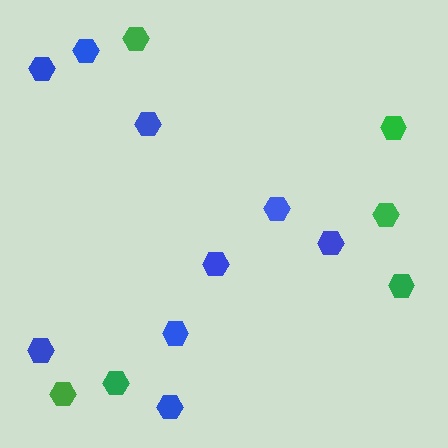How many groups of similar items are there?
There are 2 groups: one group of blue hexagons (9) and one group of green hexagons (6).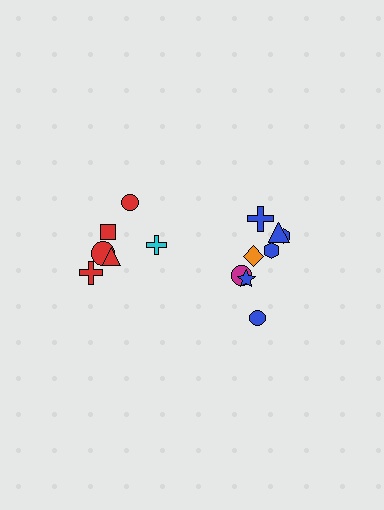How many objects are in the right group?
There are 8 objects.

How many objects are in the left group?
There are 6 objects.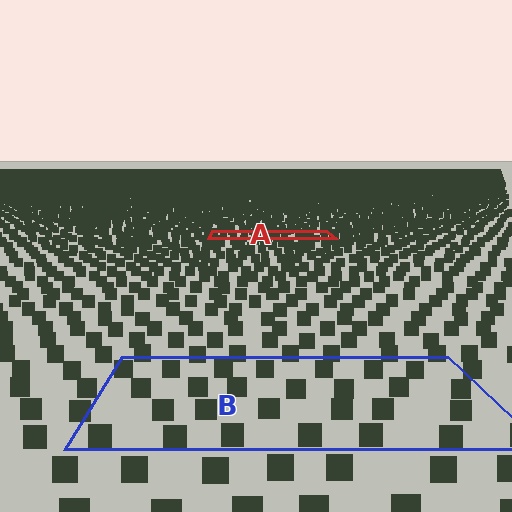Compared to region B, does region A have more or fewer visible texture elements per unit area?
Region A has more texture elements per unit area — they are packed more densely because it is farther away.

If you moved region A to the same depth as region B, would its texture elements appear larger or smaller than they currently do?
They would appear larger. At a closer depth, the same texture elements are projected at a bigger on-screen size.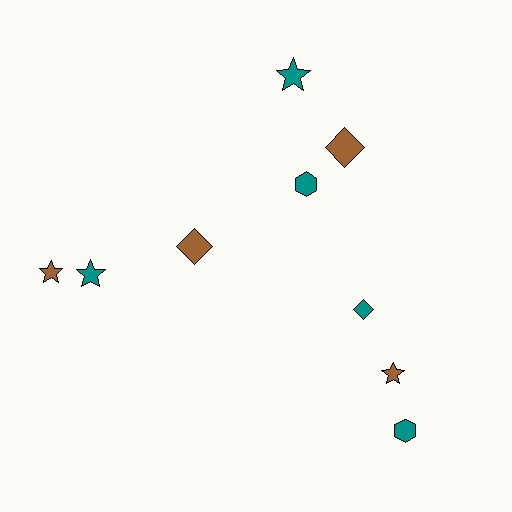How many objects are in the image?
There are 9 objects.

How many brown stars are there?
There are 2 brown stars.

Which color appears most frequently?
Teal, with 5 objects.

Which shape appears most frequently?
Star, with 4 objects.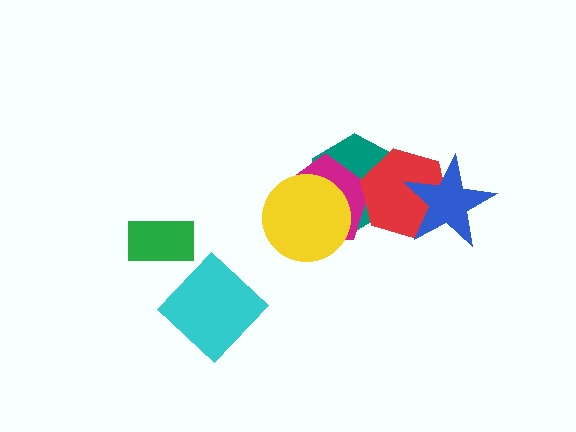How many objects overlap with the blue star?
1 object overlaps with the blue star.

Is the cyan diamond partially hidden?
No, no other shape covers it.